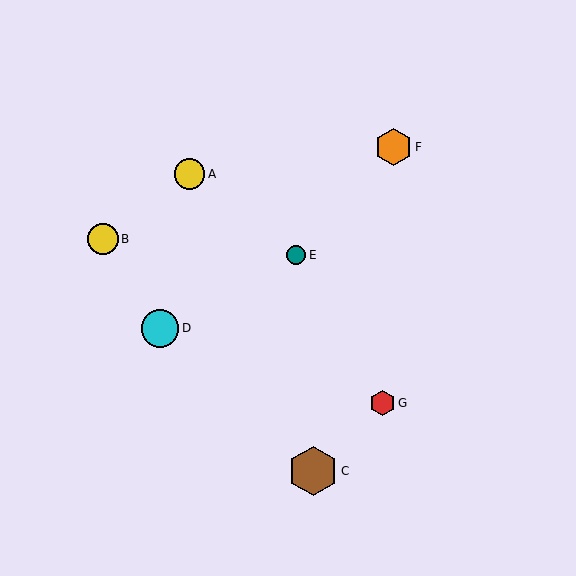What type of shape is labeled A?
Shape A is a yellow circle.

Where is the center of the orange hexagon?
The center of the orange hexagon is at (393, 147).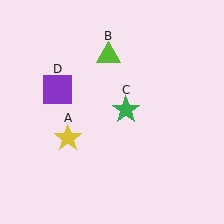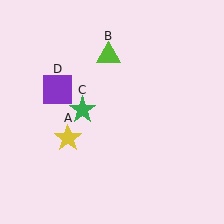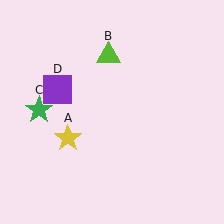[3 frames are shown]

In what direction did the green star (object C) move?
The green star (object C) moved left.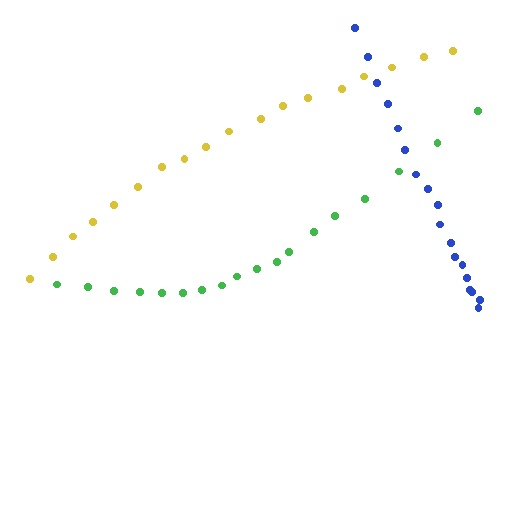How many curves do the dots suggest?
There are 3 distinct paths.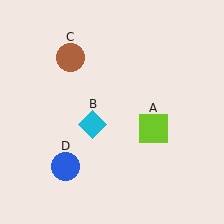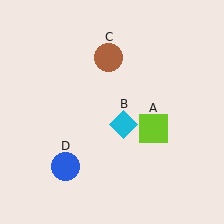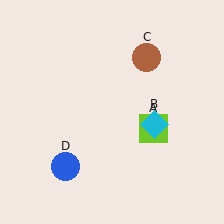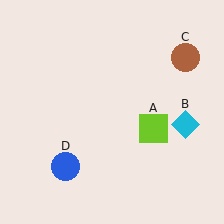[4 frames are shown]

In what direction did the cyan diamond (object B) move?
The cyan diamond (object B) moved right.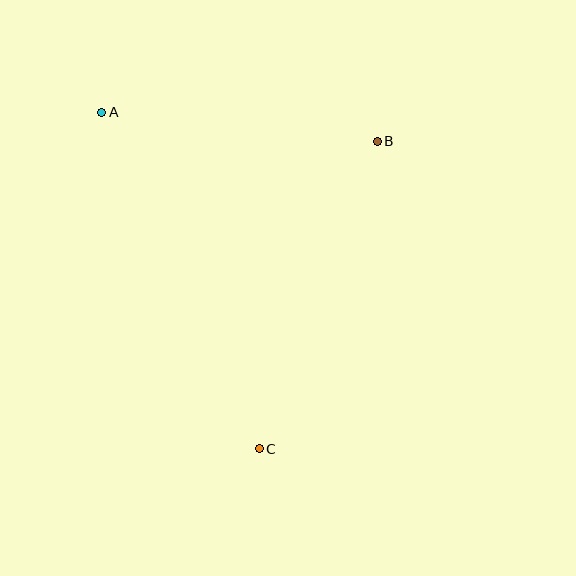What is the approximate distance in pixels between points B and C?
The distance between B and C is approximately 329 pixels.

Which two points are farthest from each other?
Points A and C are farthest from each other.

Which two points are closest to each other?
Points A and B are closest to each other.